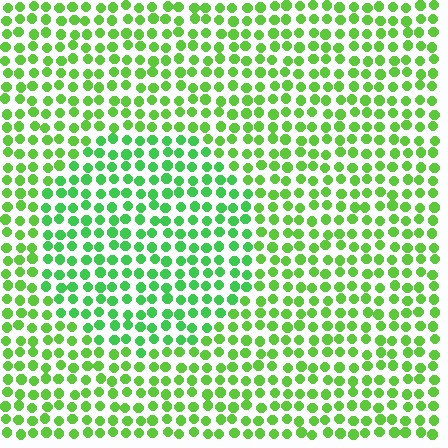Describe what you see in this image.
The image is filled with small lime elements in a uniform arrangement. A circle-shaped region is visible where the elements are tinted to a slightly different hue, forming a subtle color boundary.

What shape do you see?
I see a circle.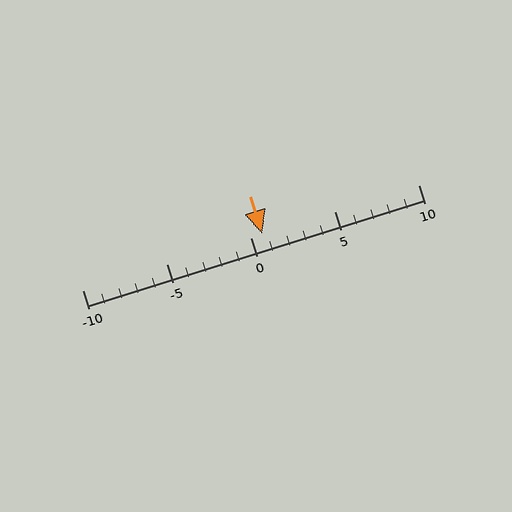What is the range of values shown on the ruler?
The ruler shows values from -10 to 10.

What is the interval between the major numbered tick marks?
The major tick marks are spaced 5 units apart.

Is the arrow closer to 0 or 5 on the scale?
The arrow is closer to 0.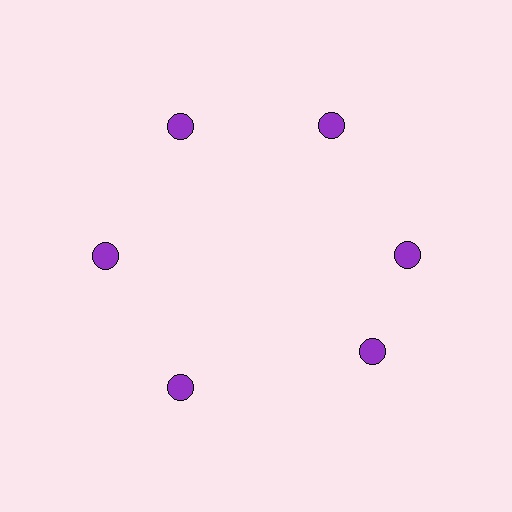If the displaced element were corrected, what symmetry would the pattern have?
It would have 6-fold rotational symmetry — the pattern would map onto itself every 60 degrees.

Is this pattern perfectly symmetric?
No. The 6 purple circles are arranged in a ring, but one element near the 5 o'clock position is rotated out of alignment along the ring, breaking the 6-fold rotational symmetry.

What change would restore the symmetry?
The symmetry would be restored by rotating it back into even spacing with its neighbors so that all 6 circles sit at equal angles and equal distance from the center.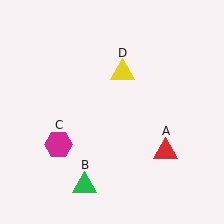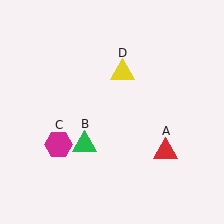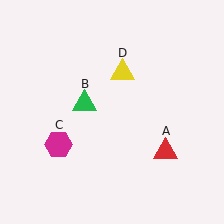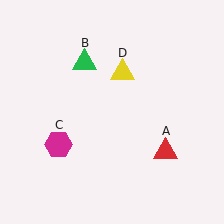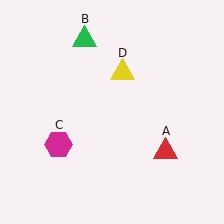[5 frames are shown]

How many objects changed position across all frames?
1 object changed position: green triangle (object B).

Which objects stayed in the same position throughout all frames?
Red triangle (object A) and magenta hexagon (object C) and yellow triangle (object D) remained stationary.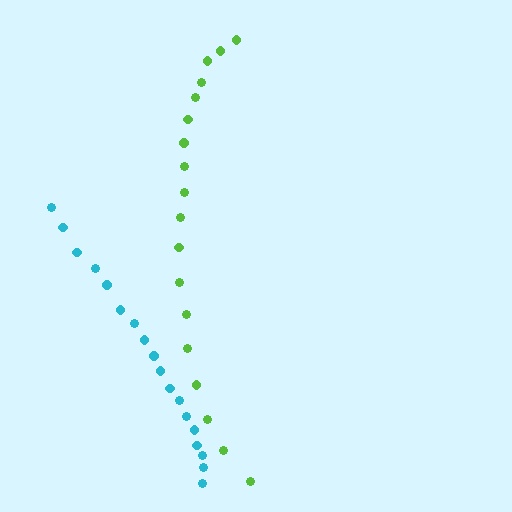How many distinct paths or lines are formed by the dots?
There are 2 distinct paths.